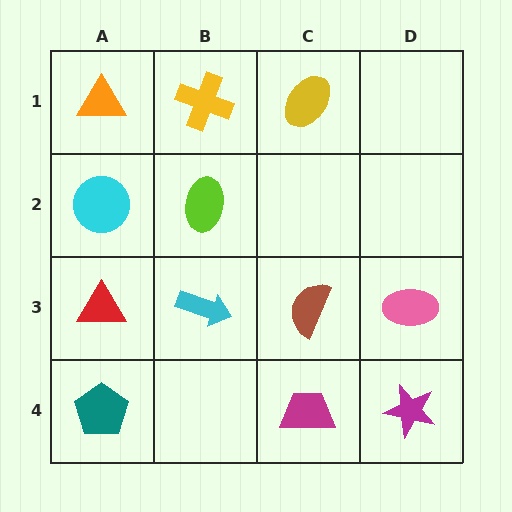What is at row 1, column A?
An orange triangle.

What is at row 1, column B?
A yellow cross.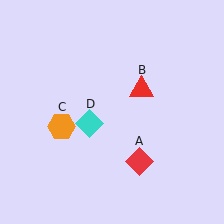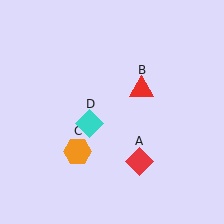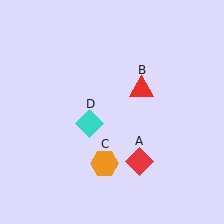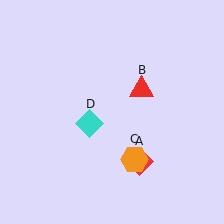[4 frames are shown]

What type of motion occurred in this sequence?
The orange hexagon (object C) rotated counterclockwise around the center of the scene.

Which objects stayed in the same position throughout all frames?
Red diamond (object A) and red triangle (object B) and cyan diamond (object D) remained stationary.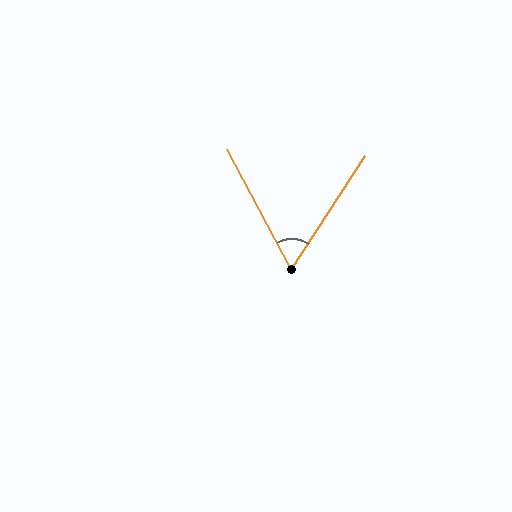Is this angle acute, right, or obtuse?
It is acute.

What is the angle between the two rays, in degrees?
Approximately 61 degrees.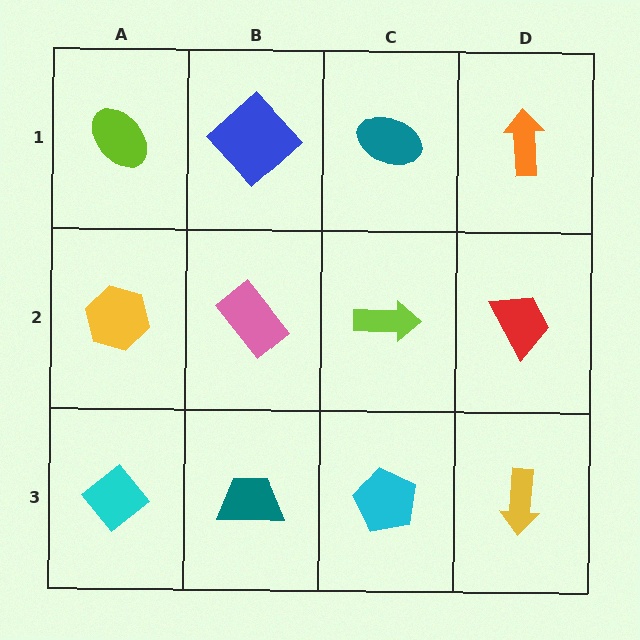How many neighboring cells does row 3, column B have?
3.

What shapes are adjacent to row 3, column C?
A lime arrow (row 2, column C), a teal trapezoid (row 3, column B), a yellow arrow (row 3, column D).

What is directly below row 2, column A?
A cyan diamond.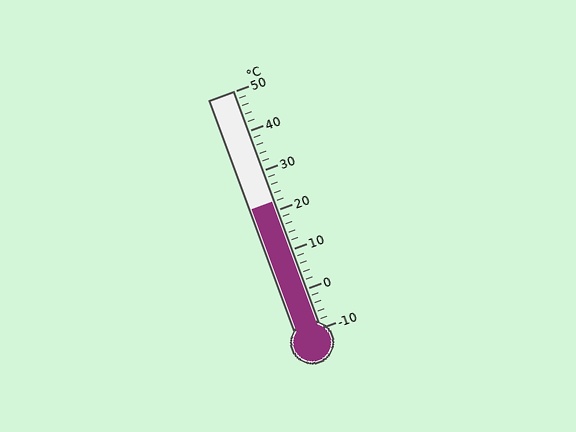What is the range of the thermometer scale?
The thermometer scale ranges from -10°C to 50°C.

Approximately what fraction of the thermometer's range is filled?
The thermometer is filled to approximately 55% of its range.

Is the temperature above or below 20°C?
The temperature is above 20°C.